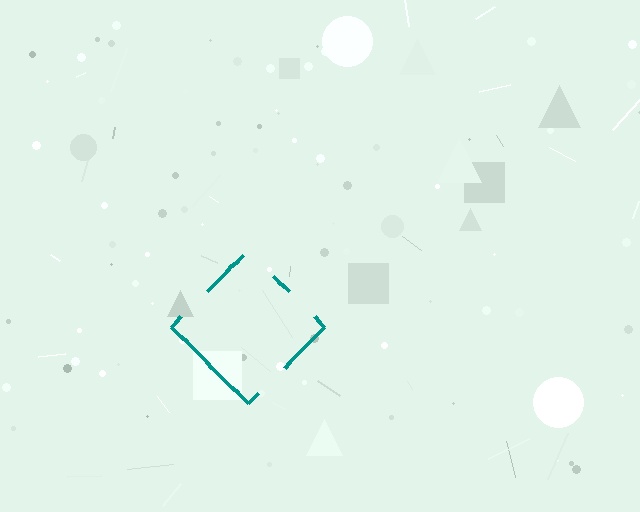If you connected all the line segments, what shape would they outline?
They would outline a diamond.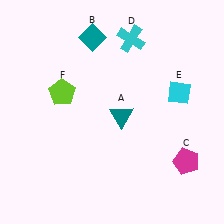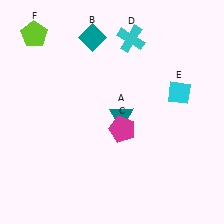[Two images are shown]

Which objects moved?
The objects that moved are: the magenta pentagon (C), the lime pentagon (F).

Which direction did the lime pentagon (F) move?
The lime pentagon (F) moved up.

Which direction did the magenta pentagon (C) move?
The magenta pentagon (C) moved left.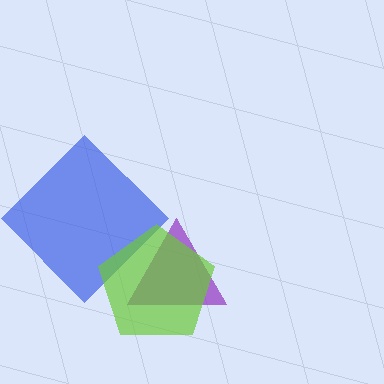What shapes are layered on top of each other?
The layered shapes are: a purple triangle, a blue diamond, a lime pentagon.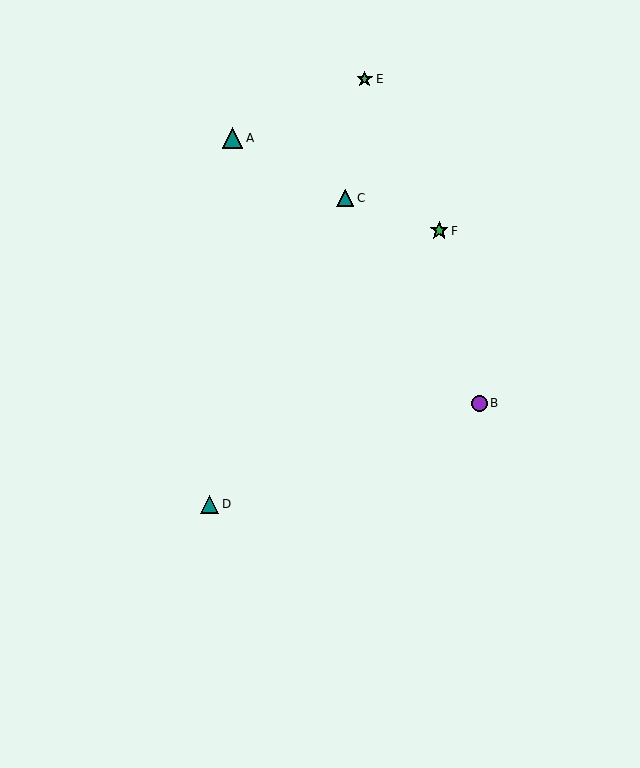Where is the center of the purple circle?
The center of the purple circle is at (479, 403).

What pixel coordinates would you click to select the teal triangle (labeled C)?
Click at (345, 198) to select the teal triangle C.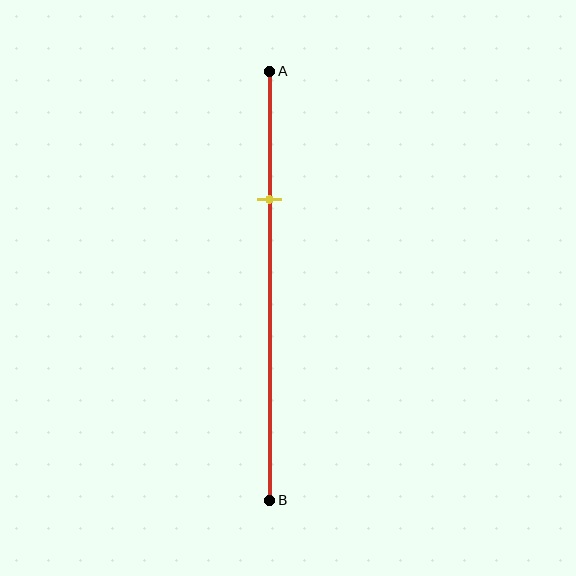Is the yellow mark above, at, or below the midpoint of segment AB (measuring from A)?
The yellow mark is above the midpoint of segment AB.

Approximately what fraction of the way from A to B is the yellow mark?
The yellow mark is approximately 30% of the way from A to B.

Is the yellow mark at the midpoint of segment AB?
No, the mark is at about 30% from A, not at the 50% midpoint.